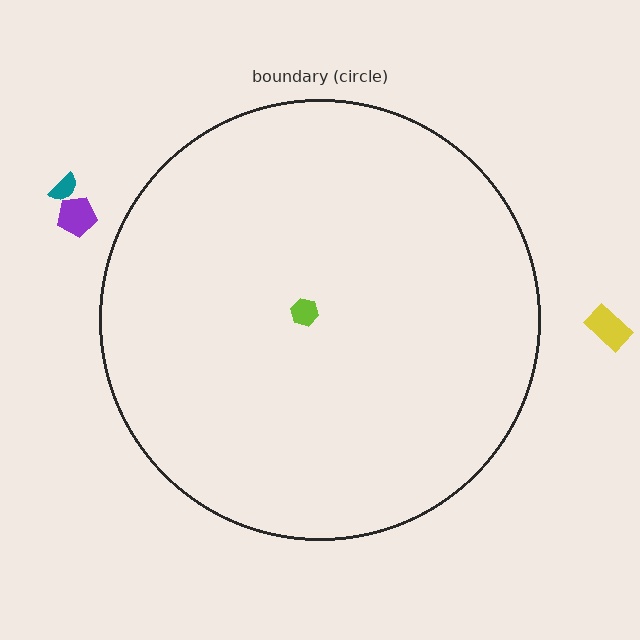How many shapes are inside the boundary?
1 inside, 3 outside.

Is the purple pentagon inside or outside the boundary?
Outside.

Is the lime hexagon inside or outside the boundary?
Inside.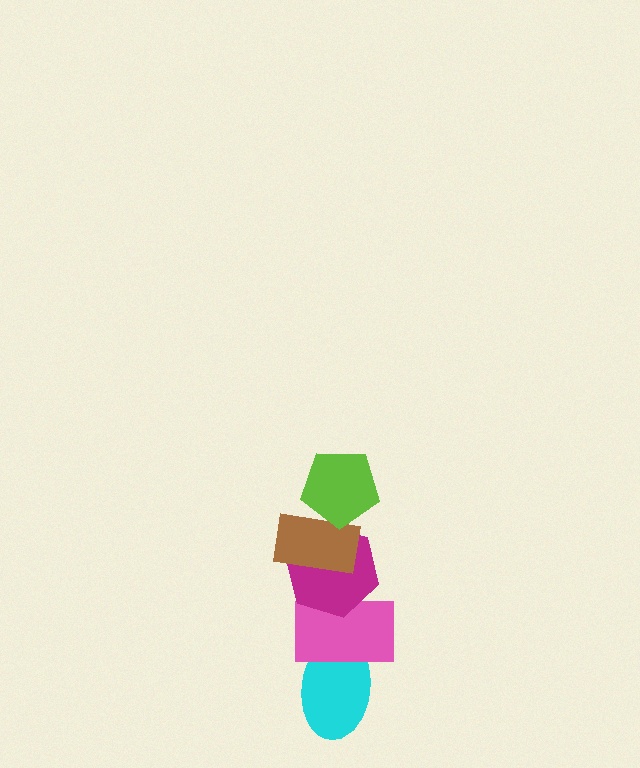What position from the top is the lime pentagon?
The lime pentagon is 1st from the top.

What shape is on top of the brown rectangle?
The lime pentagon is on top of the brown rectangle.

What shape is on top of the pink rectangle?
The magenta hexagon is on top of the pink rectangle.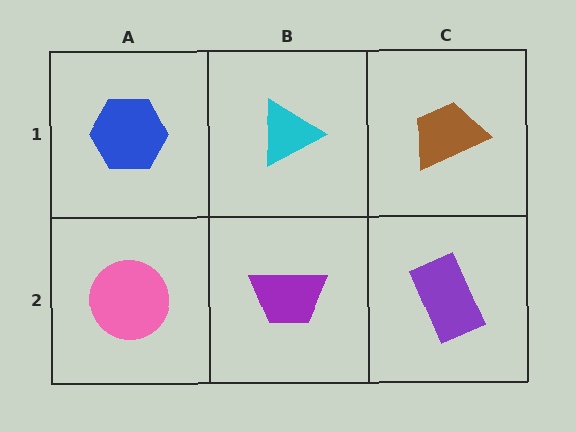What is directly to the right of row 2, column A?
A purple trapezoid.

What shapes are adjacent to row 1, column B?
A purple trapezoid (row 2, column B), a blue hexagon (row 1, column A), a brown trapezoid (row 1, column C).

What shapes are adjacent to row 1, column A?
A pink circle (row 2, column A), a cyan triangle (row 1, column B).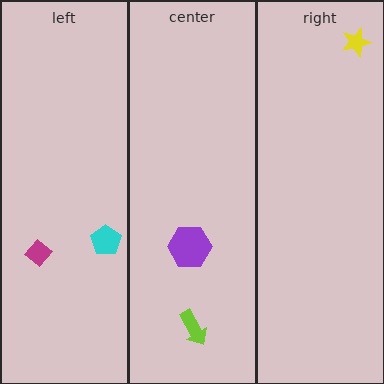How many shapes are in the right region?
1.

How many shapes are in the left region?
2.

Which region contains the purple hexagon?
The center region.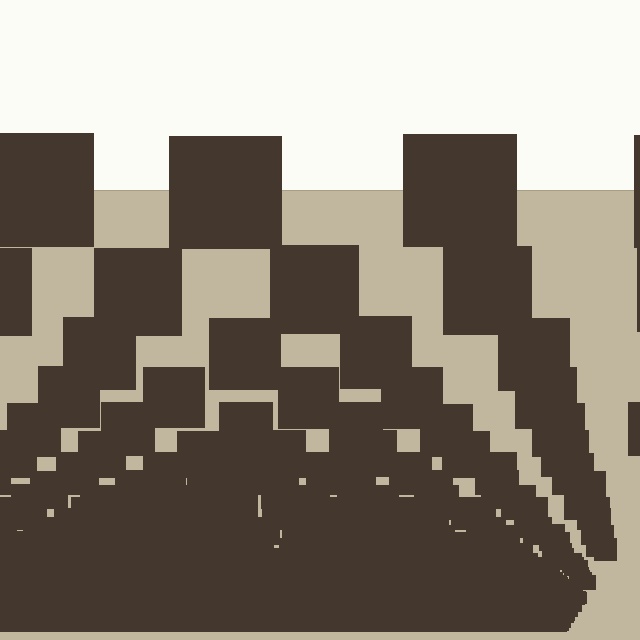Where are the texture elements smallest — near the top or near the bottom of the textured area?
Near the bottom.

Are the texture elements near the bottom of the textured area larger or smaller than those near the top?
Smaller. The gradient is inverted — elements near the bottom are smaller and denser.